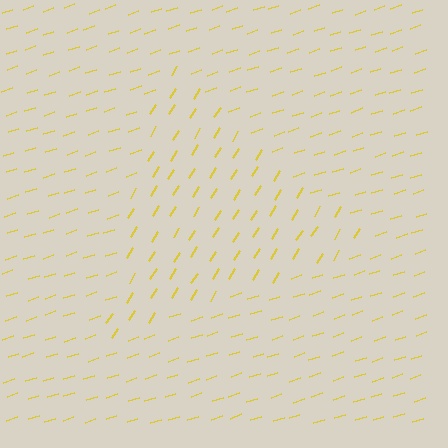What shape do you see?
I see a triangle.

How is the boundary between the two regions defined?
The boundary is defined purely by a change in line orientation (approximately 39 degrees difference). All lines are the same color and thickness.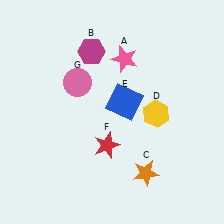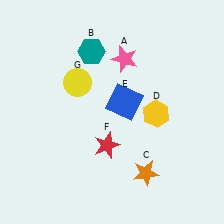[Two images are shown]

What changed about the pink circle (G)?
In Image 1, G is pink. In Image 2, it changed to yellow.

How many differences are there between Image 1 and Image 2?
There are 2 differences between the two images.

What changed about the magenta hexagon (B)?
In Image 1, B is magenta. In Image 2, it changed to teal.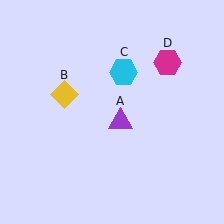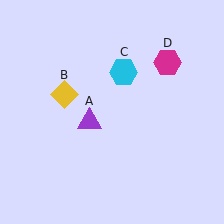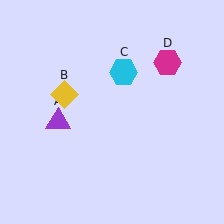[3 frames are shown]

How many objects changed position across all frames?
1 object changed position: purple triangle (object A).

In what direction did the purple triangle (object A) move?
The purple triangle (object A) moved left.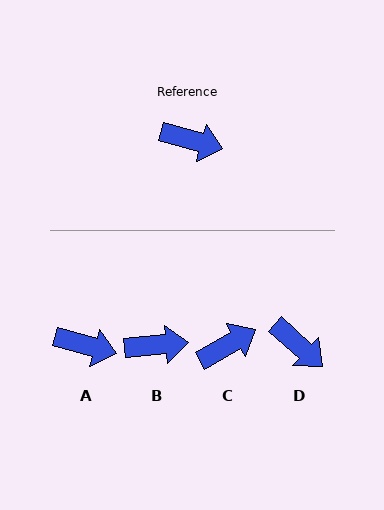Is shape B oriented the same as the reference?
No, it is off by about 21 degrees.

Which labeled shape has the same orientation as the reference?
A.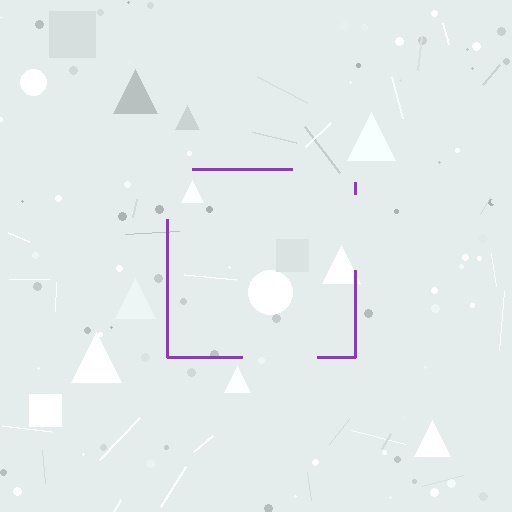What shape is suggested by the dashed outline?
The dashed outline suggests a square.